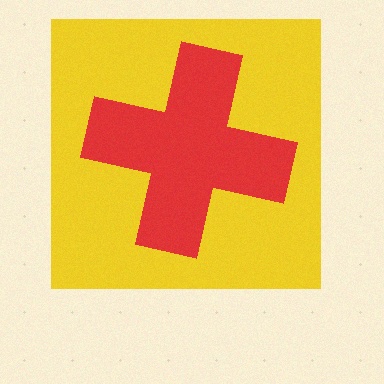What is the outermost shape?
The yellow square.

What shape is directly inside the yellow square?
The red cross.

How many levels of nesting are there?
2.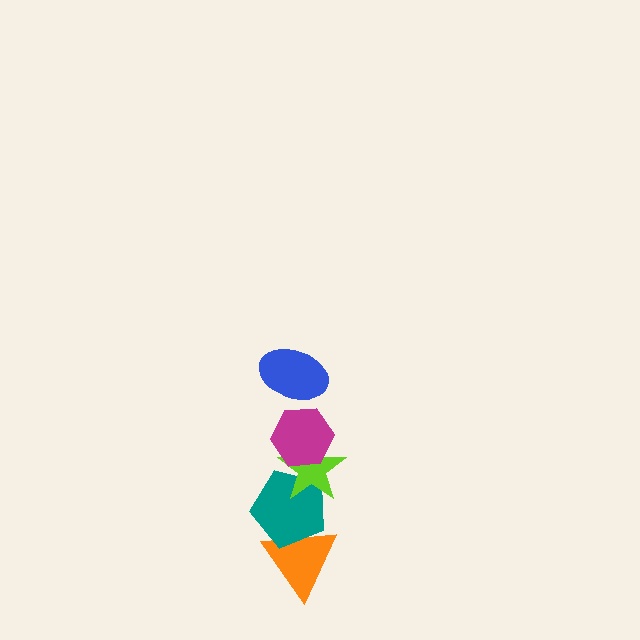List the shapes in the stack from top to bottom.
From top to bottom: the blue ellipse, the magenta hexagon, the lime star, the teal pentagon, the orange triangle.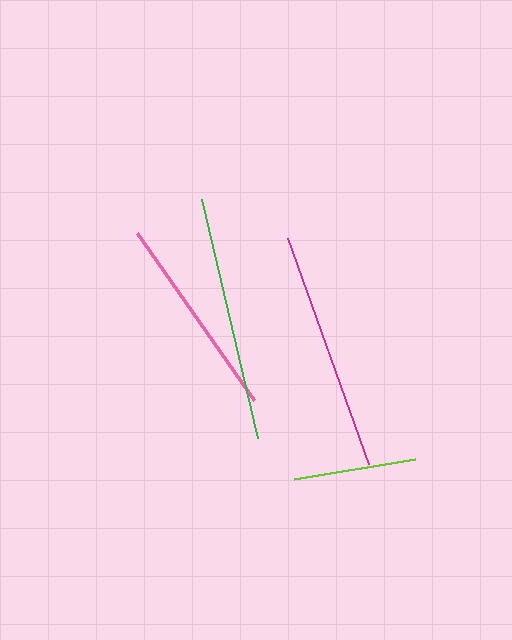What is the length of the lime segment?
The lime segment is approximately 123 pixels long.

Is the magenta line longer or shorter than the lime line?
The magenta line is longer than the lime line.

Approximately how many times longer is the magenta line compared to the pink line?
The magenta line is approximately 1.2 times the length of the pink line.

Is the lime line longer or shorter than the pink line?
The pink line is longer than the lime line.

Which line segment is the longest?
The green line is the longest at approximately 245 pixels.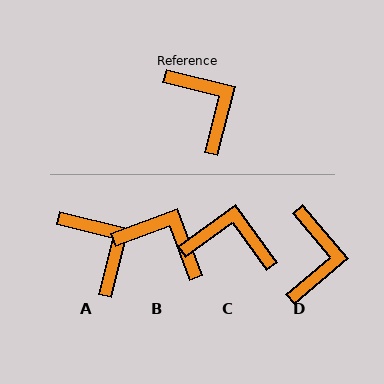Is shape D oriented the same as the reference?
No, it is off by about 35 degrees.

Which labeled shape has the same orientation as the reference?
A.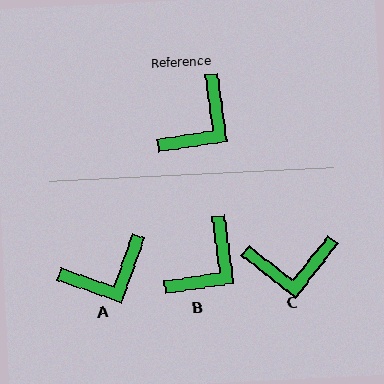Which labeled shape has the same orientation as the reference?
B.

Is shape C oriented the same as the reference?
No, it is off by about 46 degrees.